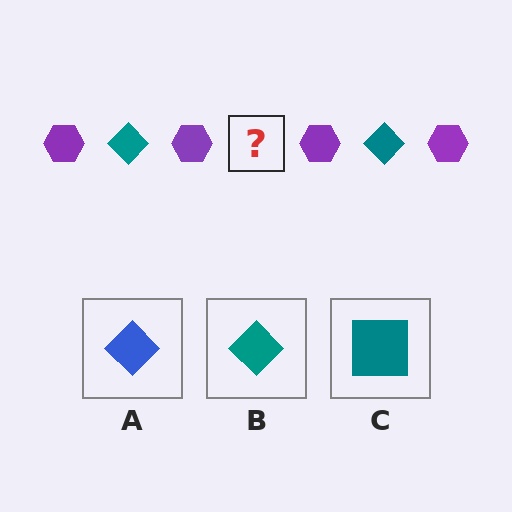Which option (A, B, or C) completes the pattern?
B.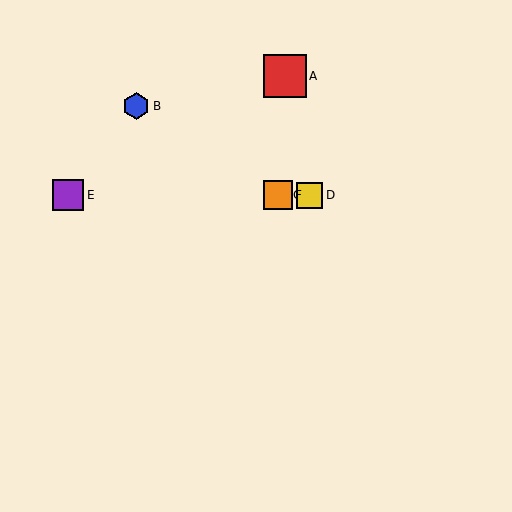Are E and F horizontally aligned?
Yes, both are at y≈195.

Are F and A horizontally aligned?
No, F is at y≈195 and A is at y≈76.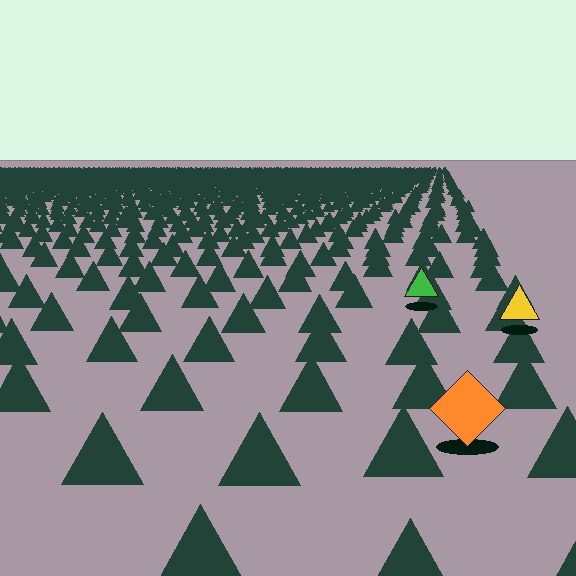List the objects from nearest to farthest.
From nearest to farthest: the orange diamond, the yellow triangle, the green triangle.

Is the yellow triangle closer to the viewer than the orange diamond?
No. The orange diamond is closer — you can tell from the texture gradient: the ground texture is coarser near it.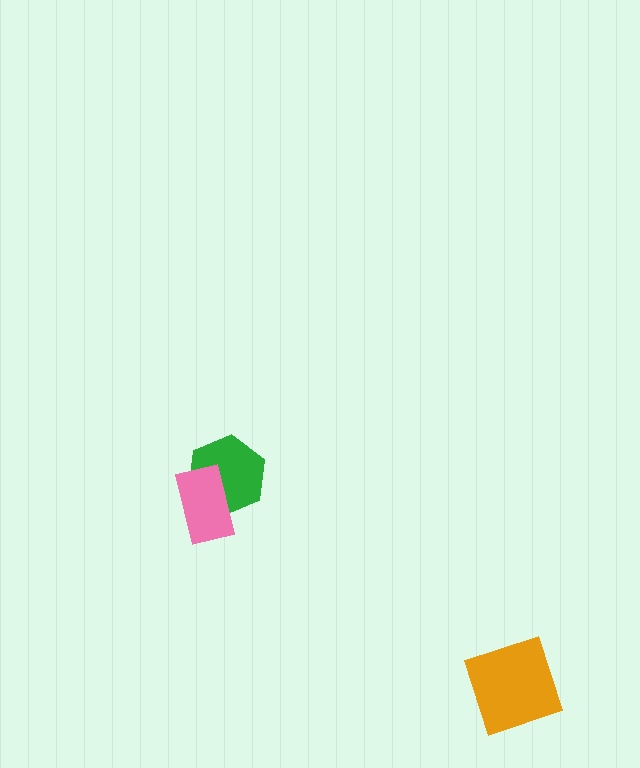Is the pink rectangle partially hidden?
No, no other shape covers it.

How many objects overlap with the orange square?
0 objects overlap with the orange square.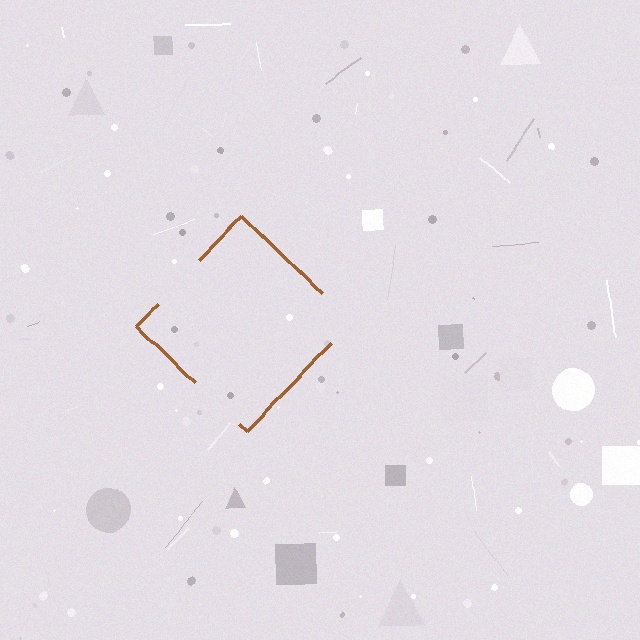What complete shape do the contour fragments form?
The contour fragments form a diamond.